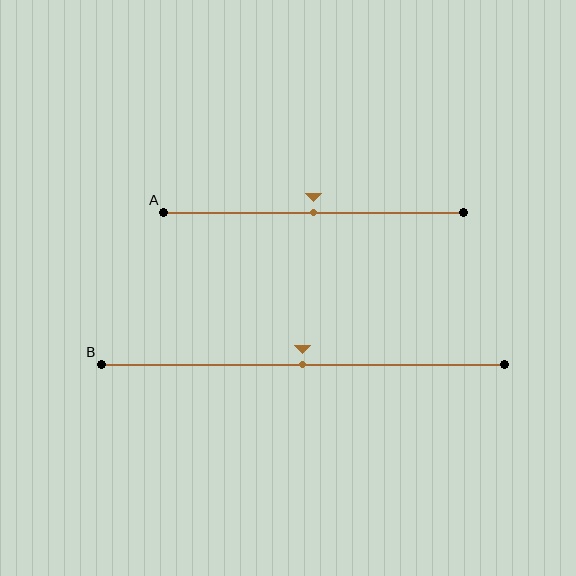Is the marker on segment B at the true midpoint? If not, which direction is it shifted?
Yes, the marker on segment B is at the true midpoint.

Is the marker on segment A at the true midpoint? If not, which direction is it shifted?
Yes, the marker on segment A is at the true midpoint.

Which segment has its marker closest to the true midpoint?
Segment A has its marker closest to the true midpoint.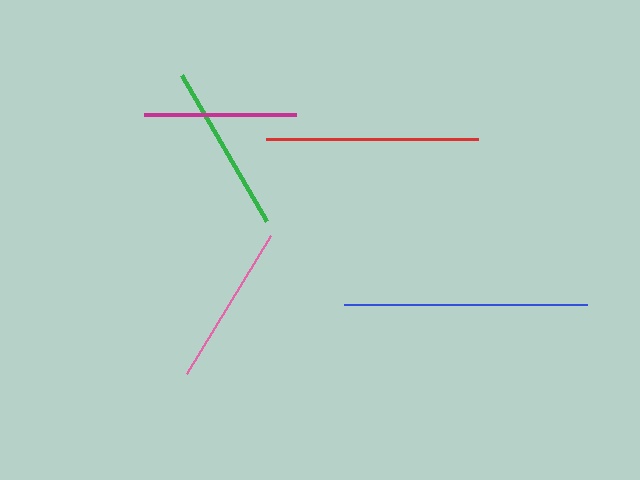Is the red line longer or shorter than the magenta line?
The red line is longer than the magenta line.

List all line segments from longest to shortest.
From longest to shortest: blue, red, green, pink, magenta.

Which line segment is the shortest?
The magenta line is the shortest at approximately 152 pixels.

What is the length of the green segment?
The green segment is approximately 169 pixels long.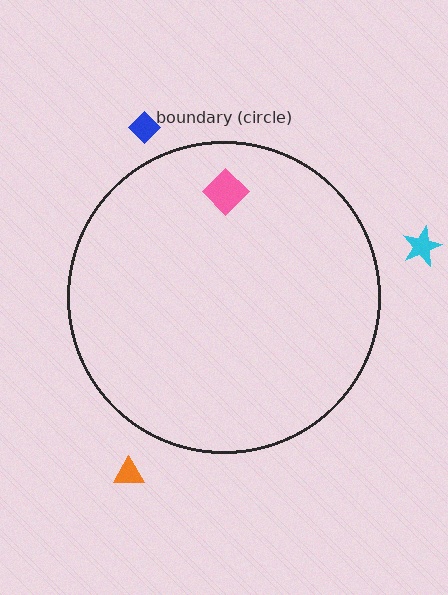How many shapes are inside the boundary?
1 inside, 3 outside.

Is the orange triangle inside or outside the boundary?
Outside.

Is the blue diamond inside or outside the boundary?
Outside.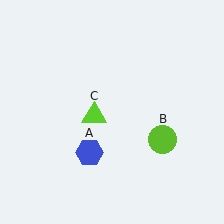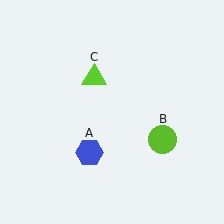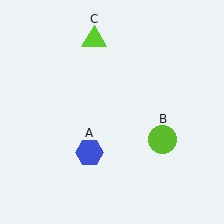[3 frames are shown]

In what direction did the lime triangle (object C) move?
The lime triangle (object C) moved up.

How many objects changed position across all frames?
1 object changed position: lime triangle (object C).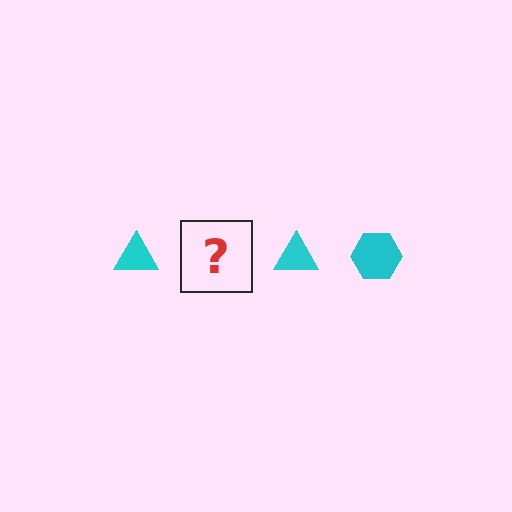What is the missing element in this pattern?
The missing element is a cyan hexagon.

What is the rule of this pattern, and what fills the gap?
The rule is that the pattern cycles through triangle, hexagon shapes in cyan. The gap should be filled with a cyan hexagon.